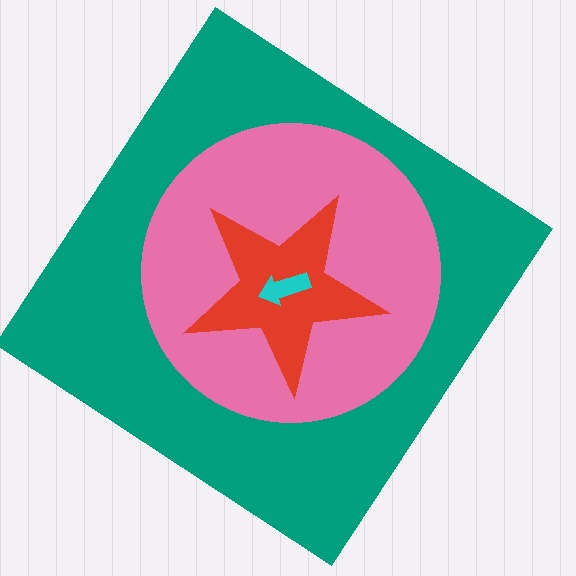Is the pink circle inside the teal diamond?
Yes.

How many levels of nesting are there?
4.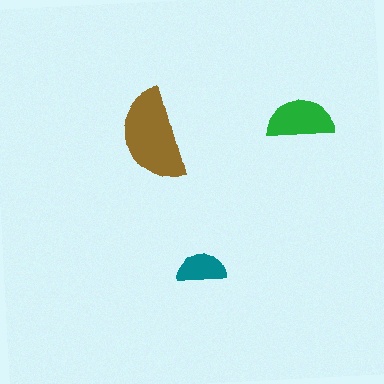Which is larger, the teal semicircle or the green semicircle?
The green one.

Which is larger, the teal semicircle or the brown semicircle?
The brown one.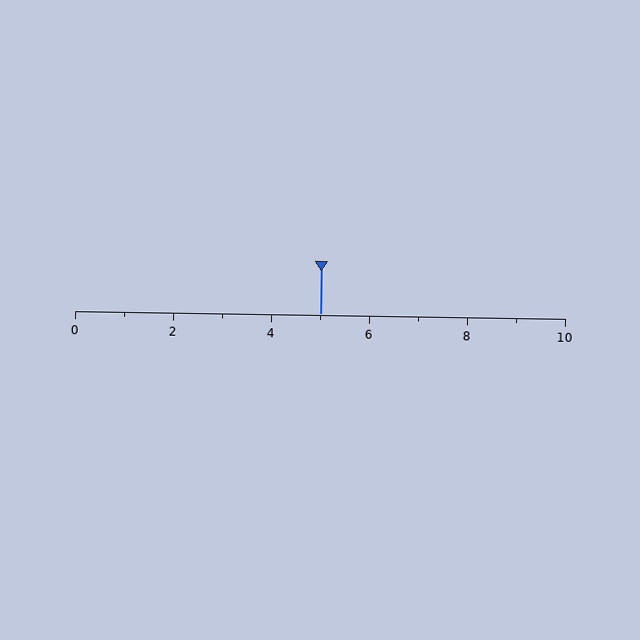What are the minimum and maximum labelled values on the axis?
The axis runs from 0 to 10.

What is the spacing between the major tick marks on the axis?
The major ticks are spaced 2 apart.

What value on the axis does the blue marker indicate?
The marker indicates approximately 5.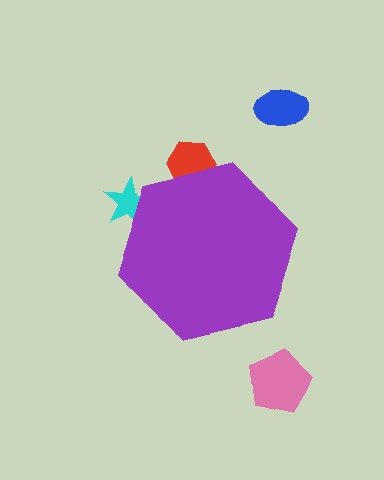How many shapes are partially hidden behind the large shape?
2 shapes are partially hidden.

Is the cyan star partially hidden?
Yes, the cyan star is partially hidden behind the purple hexagon.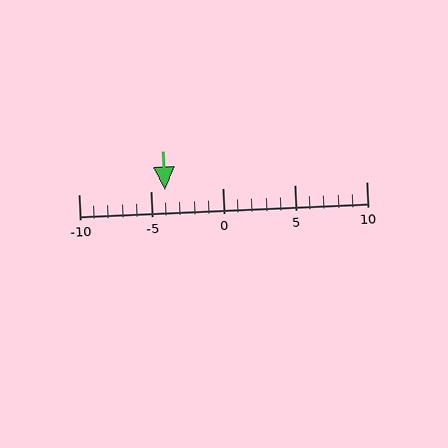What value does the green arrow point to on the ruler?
The green arrow points to approximately -4.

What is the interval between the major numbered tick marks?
The major tick marks are spaced 5 units apart.